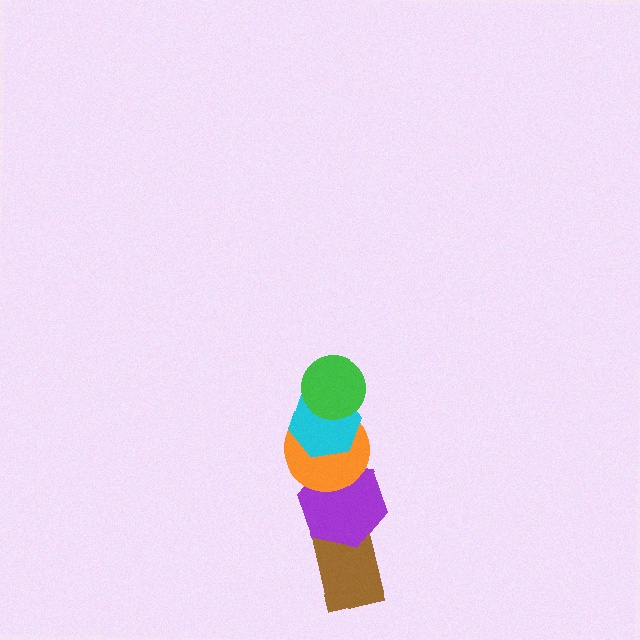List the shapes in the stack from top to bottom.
From top to bottom: the green circle, the cyan hexagon, the orange circle, the purple hexagon, the brown rectangle.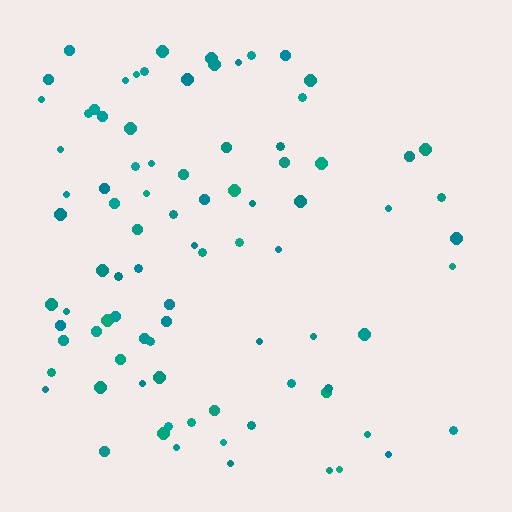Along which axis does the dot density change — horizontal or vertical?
Horizontal.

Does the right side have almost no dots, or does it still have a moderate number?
Still a moderate number, just noticeably fewer than the left.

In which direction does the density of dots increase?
From right to left, with the left side densest.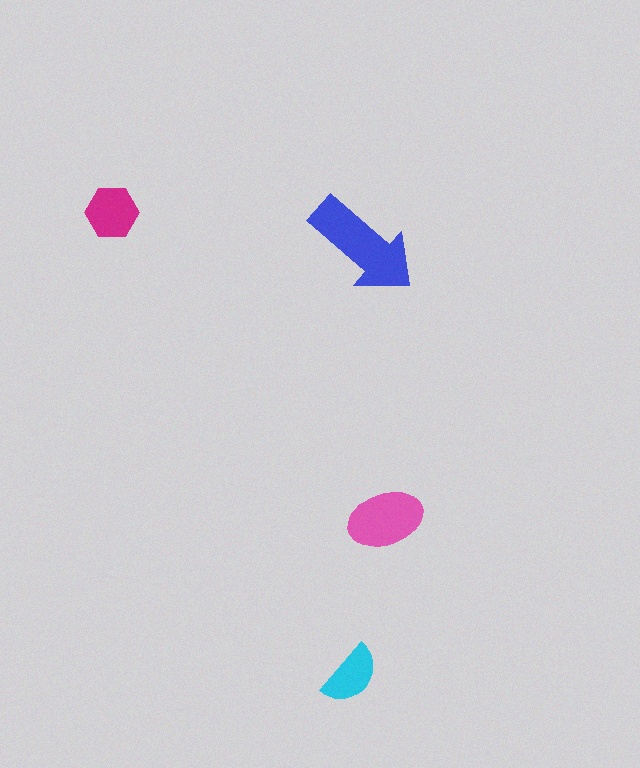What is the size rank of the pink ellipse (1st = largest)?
2nd.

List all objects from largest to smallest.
The blue arrow, the pink ellipse, the magenta hexagon, the cyan semicircle.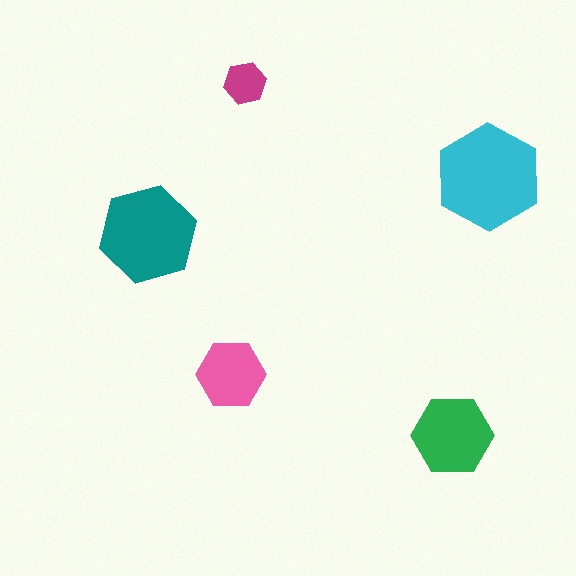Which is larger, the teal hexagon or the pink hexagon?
The teal one.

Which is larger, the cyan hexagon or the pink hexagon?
The cyan one.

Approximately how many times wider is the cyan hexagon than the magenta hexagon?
About 2.5 times wider.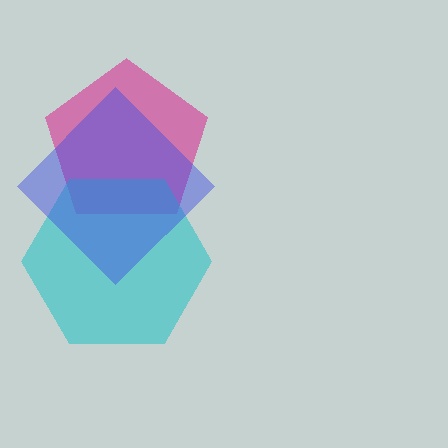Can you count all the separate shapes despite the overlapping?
Yes, there are 3 separate shapes.